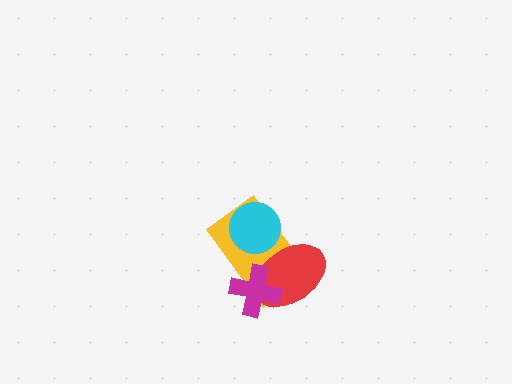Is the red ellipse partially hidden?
Yes, it is partially covered by another shape.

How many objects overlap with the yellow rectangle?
3 objects overlap with the yellow rectangle.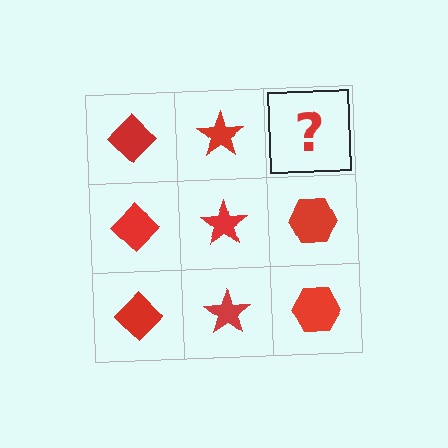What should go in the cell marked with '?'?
The missing cell should contain a red hexagon.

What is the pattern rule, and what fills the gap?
The rule is that each column has a consistent shape. The gap should be filled with a red hexagon.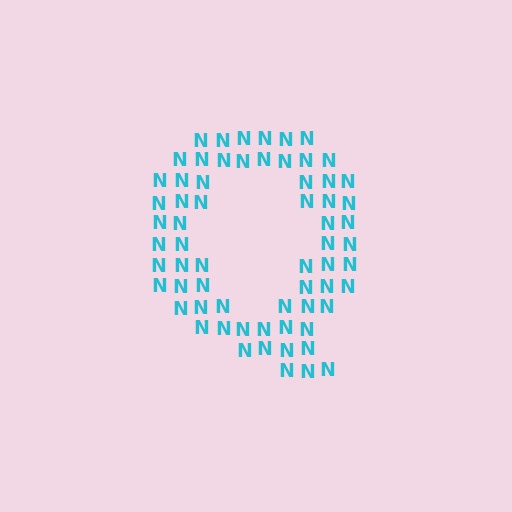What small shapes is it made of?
It is made of small letter N's.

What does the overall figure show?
The overall figure shows the letter Q.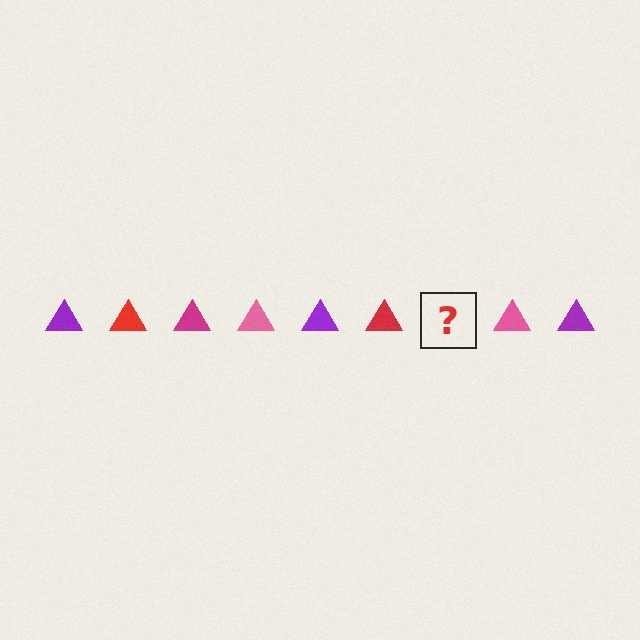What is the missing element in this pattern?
The missing element is a magenta triangle.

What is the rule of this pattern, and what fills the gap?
The rule is that the pattern cycles through purple, red, magenta, pink triangles. The gap should be filled with a magenta triangle.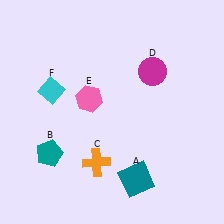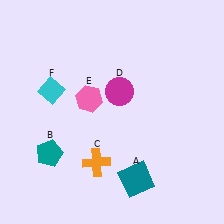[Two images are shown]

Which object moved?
The magenta circle (D) moved left.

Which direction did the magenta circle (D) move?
The magenta circle (D) moved left.